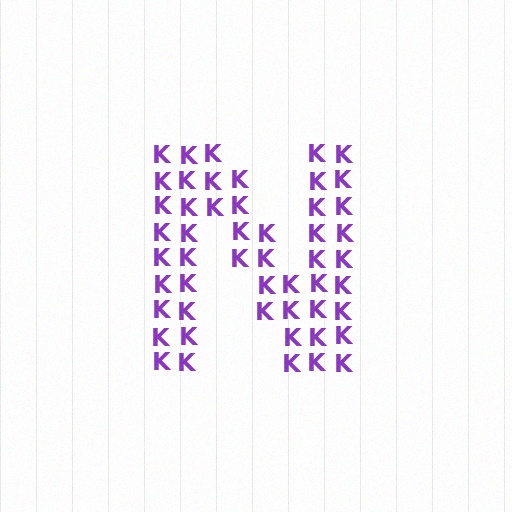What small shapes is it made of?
It is made of small letter K's.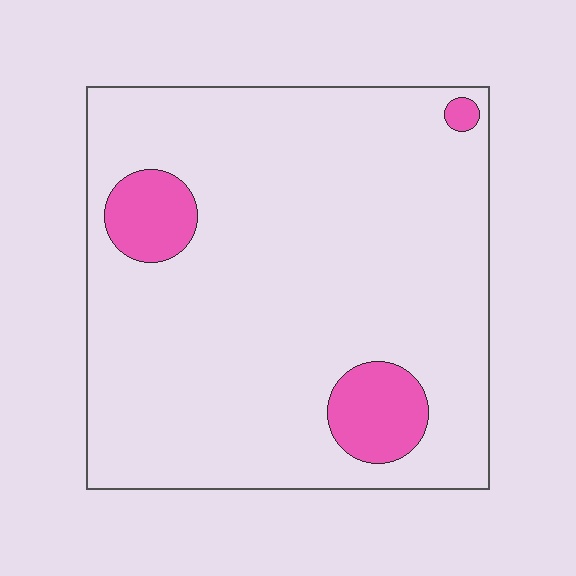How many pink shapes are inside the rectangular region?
3.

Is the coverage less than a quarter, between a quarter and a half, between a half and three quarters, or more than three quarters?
Less than a quarter.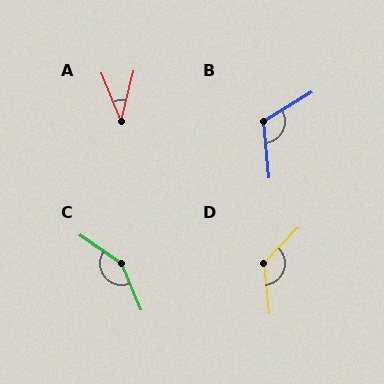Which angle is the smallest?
A, at approximately 36 degrees.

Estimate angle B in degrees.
Approximately 115 degrees.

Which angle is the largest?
C, at approximately 148 degrees.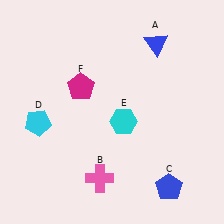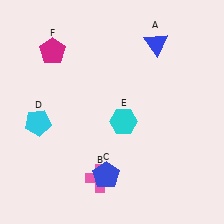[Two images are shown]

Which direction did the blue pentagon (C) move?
The blue pentagon (C) moved left.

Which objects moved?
The objects that moved are: the blue pentagon (C), the magenta pentagon (F).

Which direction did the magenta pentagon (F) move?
The magenta pentagon (F) moved up.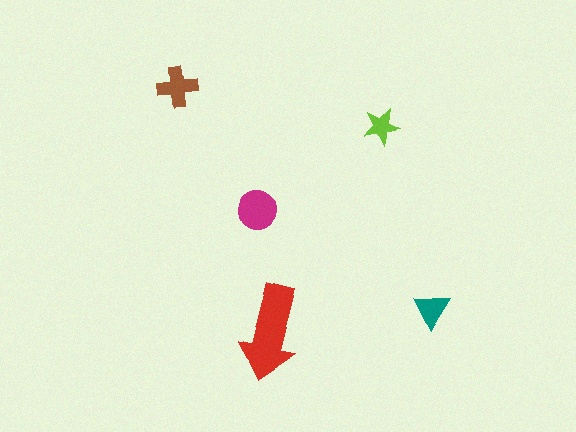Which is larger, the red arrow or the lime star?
The red arrow.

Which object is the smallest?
The lime star.